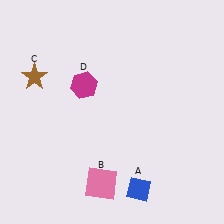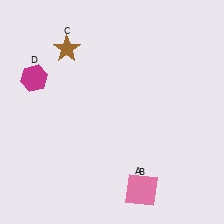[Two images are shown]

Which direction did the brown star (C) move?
The brown star (C) moved right.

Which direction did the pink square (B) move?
The pink square (B) moved right.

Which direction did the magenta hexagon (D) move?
The magenta hexagon (D) moved left.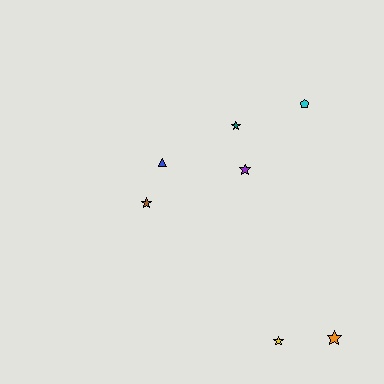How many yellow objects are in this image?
There is 1 yellow object.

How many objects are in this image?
There are 7 objects.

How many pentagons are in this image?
There is 1 pentagon.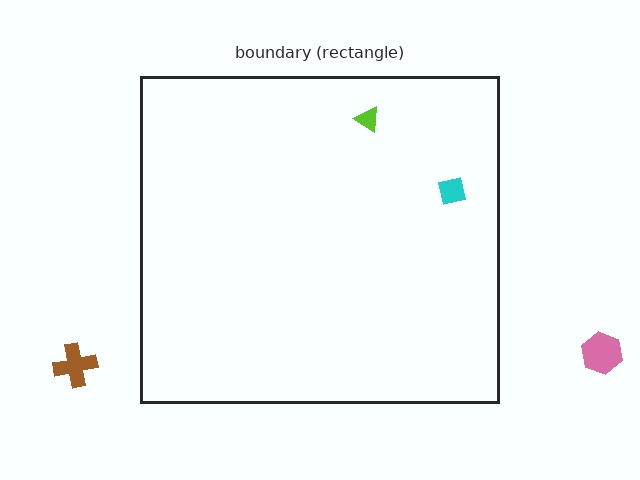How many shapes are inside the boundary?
2 inside, 2 outside.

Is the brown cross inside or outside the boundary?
Outside.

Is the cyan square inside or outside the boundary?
Inside.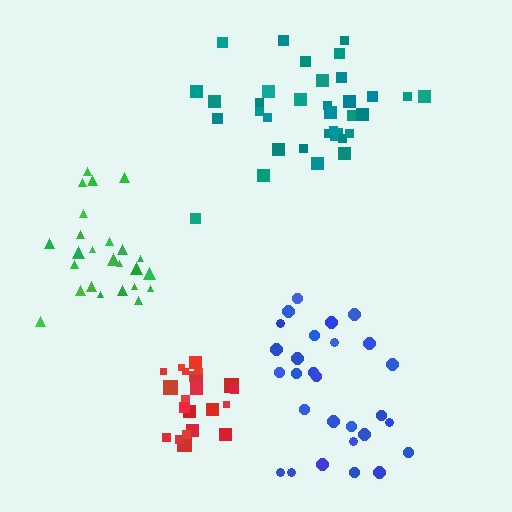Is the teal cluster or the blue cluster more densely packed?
Blue.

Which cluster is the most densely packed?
Red.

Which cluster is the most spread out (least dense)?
Teal.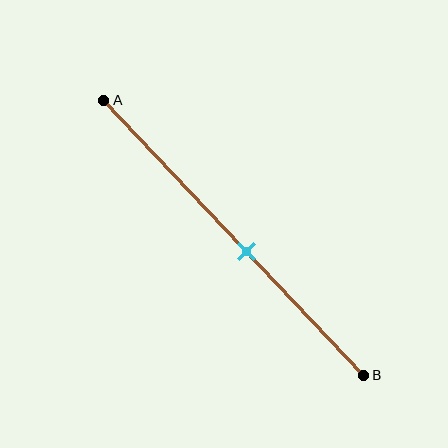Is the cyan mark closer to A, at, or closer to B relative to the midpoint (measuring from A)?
The cyan mark is closer to point B than the midpoint of segment AB.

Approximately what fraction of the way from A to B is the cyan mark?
The cyan mark is approximately 55% of the way from A to B.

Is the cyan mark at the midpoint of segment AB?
No, the mark is at about 55% from A, not at the 50% midpoint.